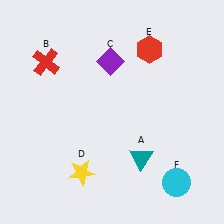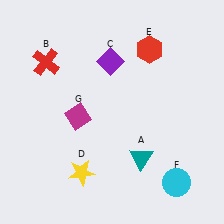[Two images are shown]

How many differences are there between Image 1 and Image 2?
There is 1 difference between the two images.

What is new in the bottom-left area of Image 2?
A magenta diamond (G) was added in the bottom-left area of Image 2.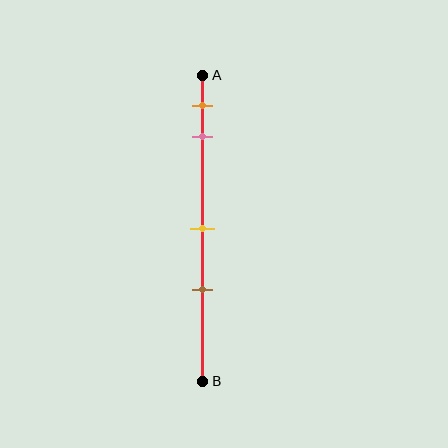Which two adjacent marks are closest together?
The orange and pink marks are the closest adjacent pair.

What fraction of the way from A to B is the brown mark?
The brown mark is approximately 70% (0.7) of the way from A to B.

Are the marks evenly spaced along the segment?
No, the marks are not evenly spaced.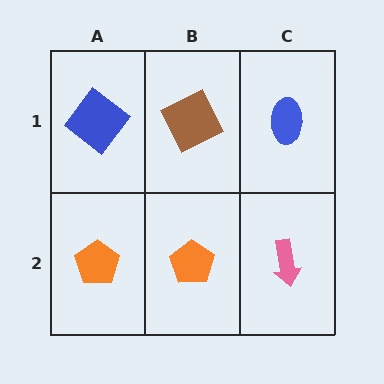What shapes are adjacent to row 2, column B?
A brown square (row 1, column B), an orange pentagon (row 2, column A), a pink arrow (row 2, column C).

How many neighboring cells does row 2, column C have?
2.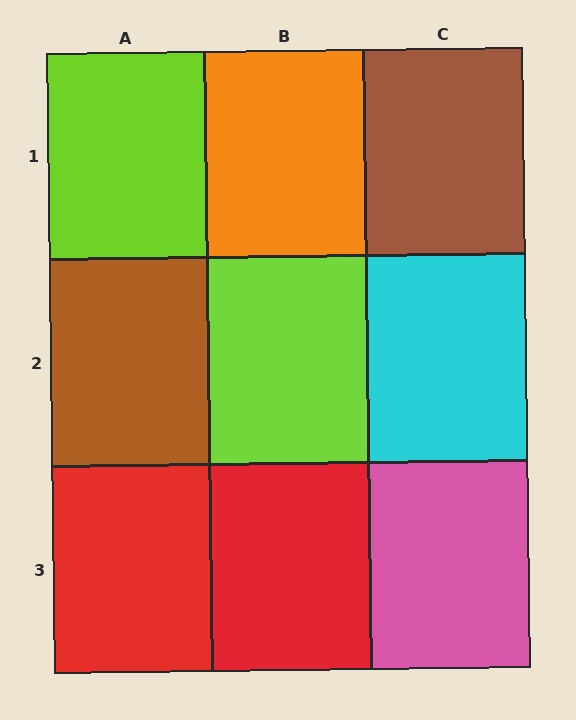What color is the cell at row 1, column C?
Brown.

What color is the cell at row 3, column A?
Red.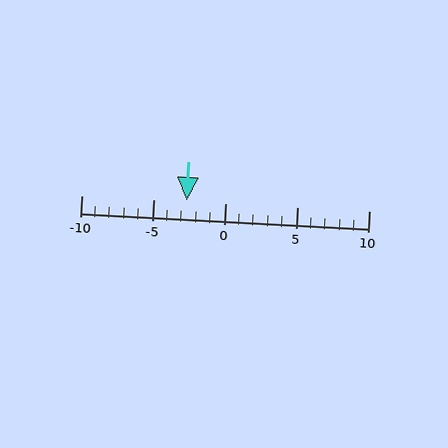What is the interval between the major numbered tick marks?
The major tick marks are spaced 5 units apart.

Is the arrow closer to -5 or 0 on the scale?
The arrow is closer to -5.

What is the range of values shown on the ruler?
The ruler shows values from -10 to 10.